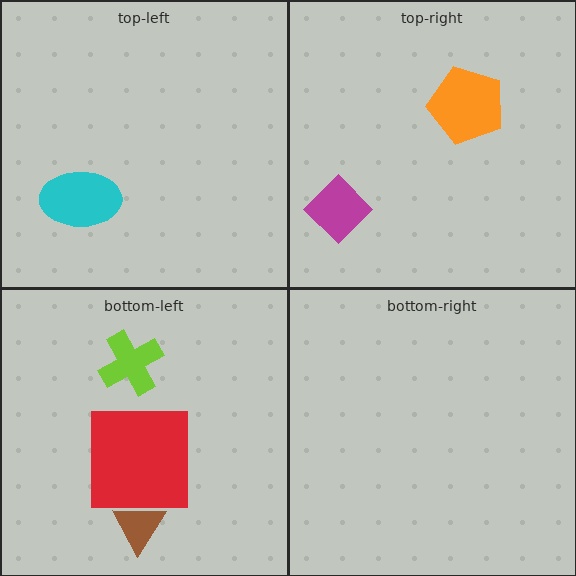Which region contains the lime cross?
The bottom-left region.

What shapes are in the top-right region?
The orange pentagon, the magenta diamond.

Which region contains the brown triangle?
The bottom-left region.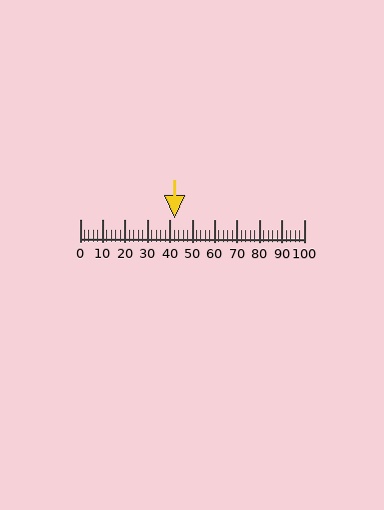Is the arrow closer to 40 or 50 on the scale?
The arrow is closer to 40.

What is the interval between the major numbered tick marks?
The major tick marks are spaced 10 units apart.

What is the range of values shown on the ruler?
The ruler shows values from 0 to 100.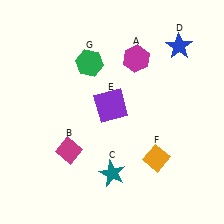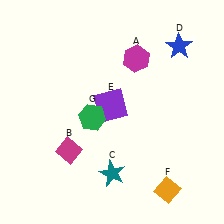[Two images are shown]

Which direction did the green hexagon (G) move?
The green hexagon (G) moved down.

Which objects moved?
The objects that moved are: the orange diamond (F), the green hexagon (G).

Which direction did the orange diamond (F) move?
The orange diamond (F) moved down.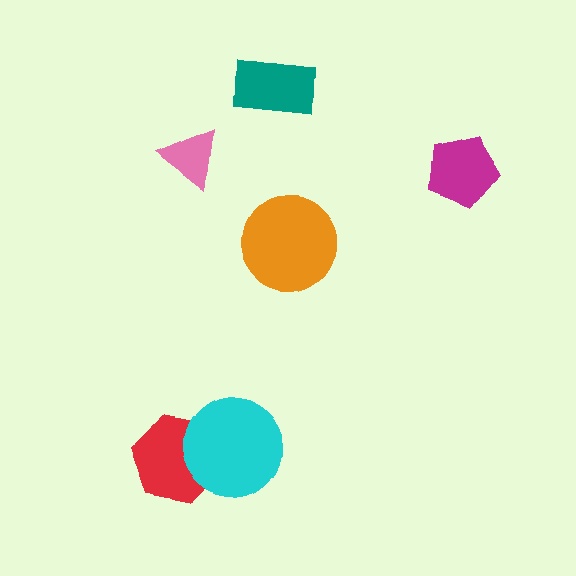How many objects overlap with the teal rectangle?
0 objects overlap with the teal rectangle.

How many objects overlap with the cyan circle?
1 object overlaps with the cyan circle.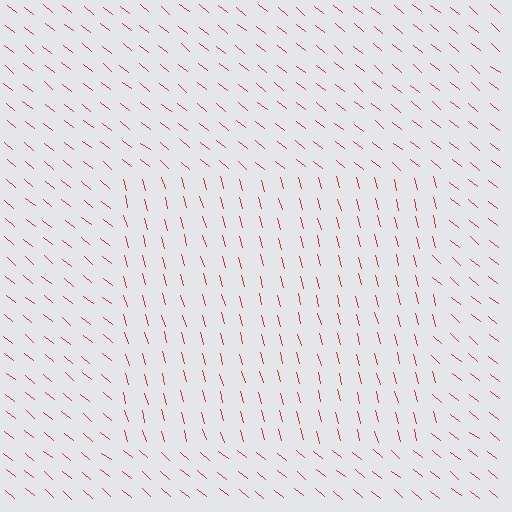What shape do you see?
I see a rectangle.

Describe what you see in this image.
The image is filled with small red line segments. A rectangle region in the image has lines oriented differently from the surrounding lines, creating a visible texture boundary.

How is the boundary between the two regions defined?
The boundary is defined purely by a change in line orientation (approximately 36 degrees difference). All lines are the same color and thickness.